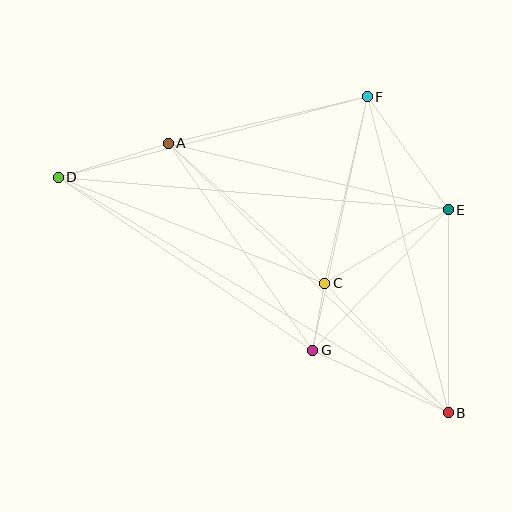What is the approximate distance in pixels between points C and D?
The distance between C and D is approximately 286 pixels.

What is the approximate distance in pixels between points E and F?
The distance between E and F is approximately 139 pixels.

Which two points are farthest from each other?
Points B and D are farthest from each other.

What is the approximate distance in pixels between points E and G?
The distance between E and G is approximately 195 pixels.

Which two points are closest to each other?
Points C and G are closest to each other.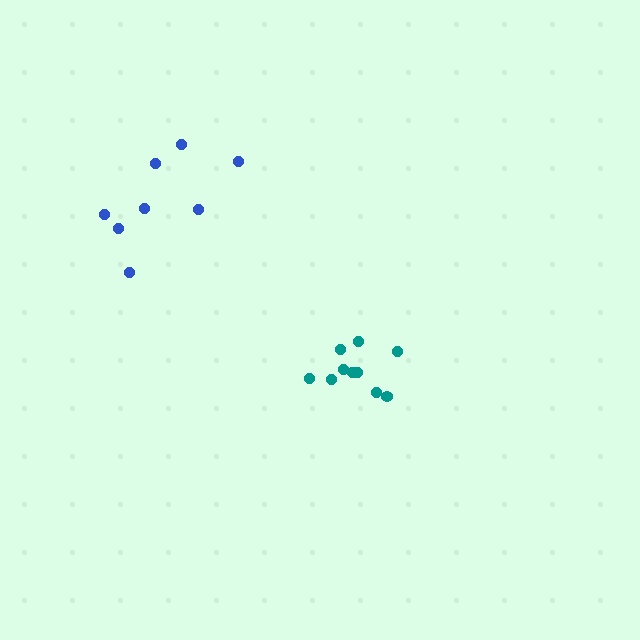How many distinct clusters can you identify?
There are 2 distinct clusters.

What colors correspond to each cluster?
The clusters are colored: blue, teal.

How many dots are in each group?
Group 1: 8 dots, Group 2: 10 dots (18 total).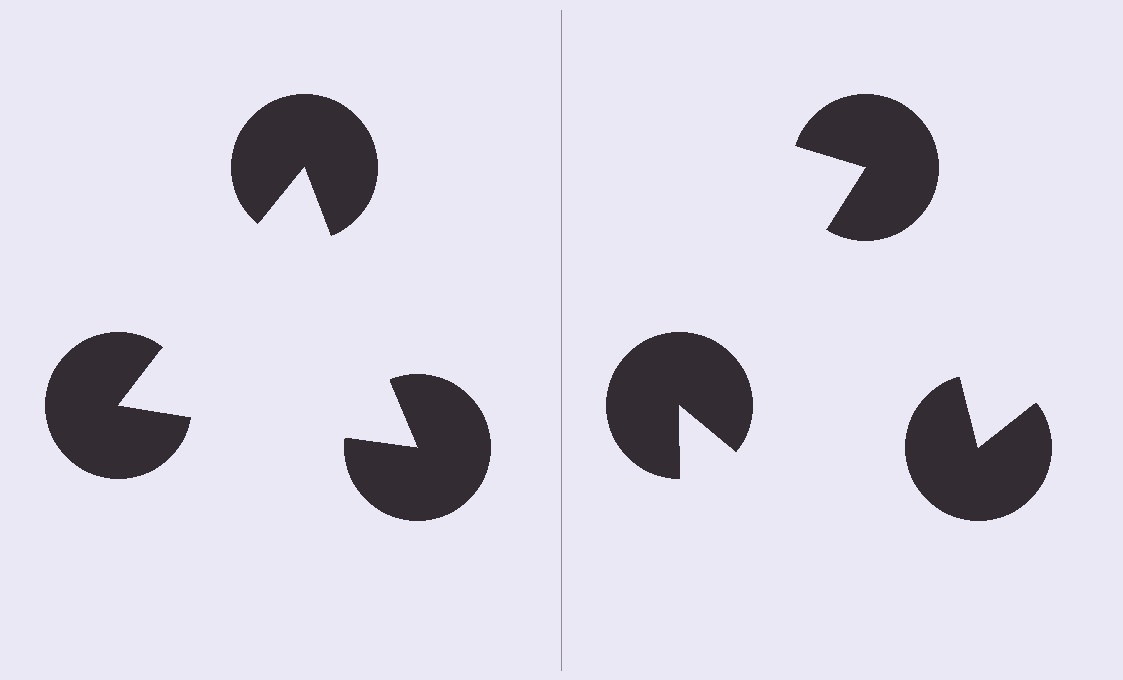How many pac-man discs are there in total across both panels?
6 — 3 on each side.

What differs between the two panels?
The pac-man discs are positioned identically on both sides; only the wedge orientations differ. On the left they align to a triangle; on the right they are misaligned.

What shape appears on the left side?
An illusory triangle.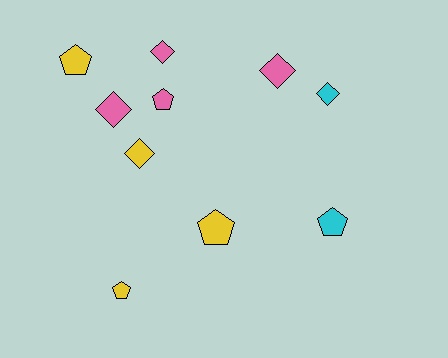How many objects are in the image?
There are 10 objects.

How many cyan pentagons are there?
There is 1 cyan pentagon.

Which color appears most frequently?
Yellow, with 4 objects.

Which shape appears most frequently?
Diamond, with 5 objects.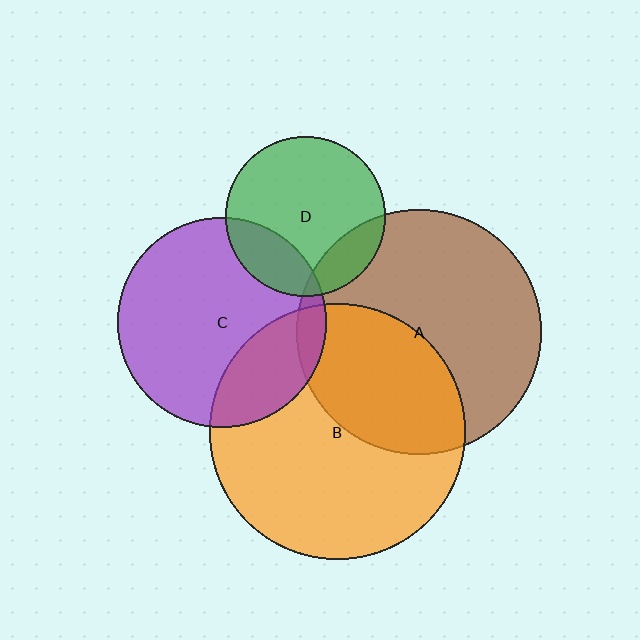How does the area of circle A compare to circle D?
Approximately 2.3 times.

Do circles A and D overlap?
Yes.